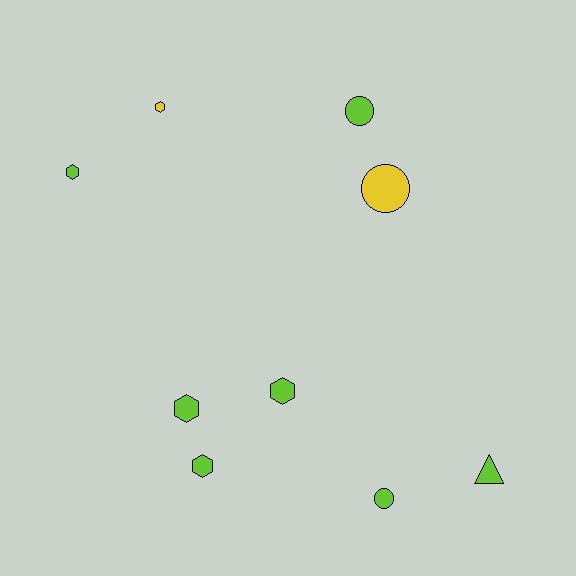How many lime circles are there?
There are 2 lime circles.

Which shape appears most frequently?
Hexagon, with 5 objects.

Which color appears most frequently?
Lime, with 7 objects.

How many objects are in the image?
There are 9 objects.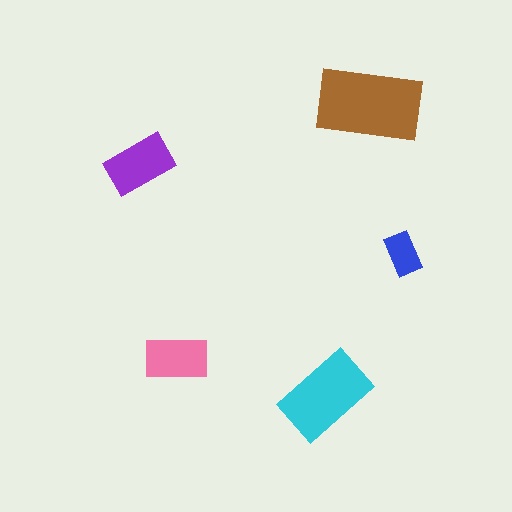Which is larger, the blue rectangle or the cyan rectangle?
The cyan one.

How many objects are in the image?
There are 5 objects in the image.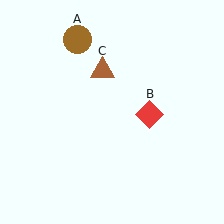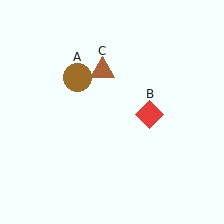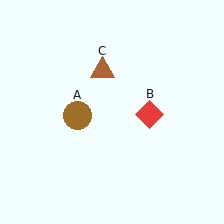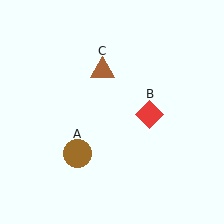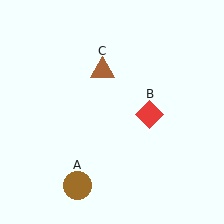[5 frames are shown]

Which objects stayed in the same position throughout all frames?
Red diamond (object B) and brown triangle (object C) remained stationary.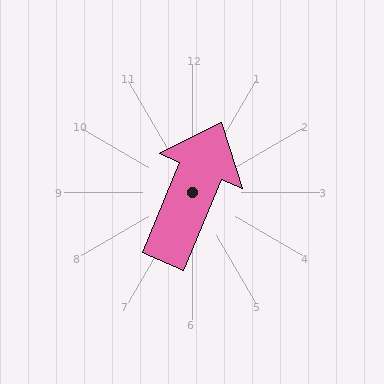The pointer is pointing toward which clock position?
Roughly 1 o'clock.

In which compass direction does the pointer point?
Northeast.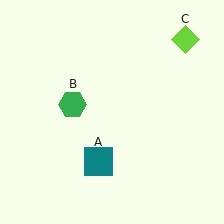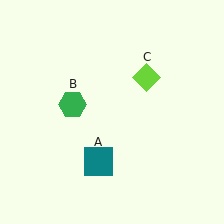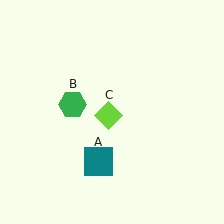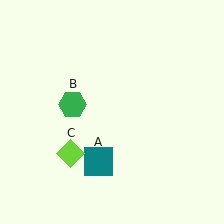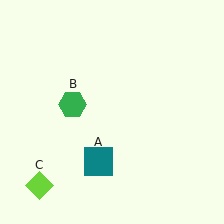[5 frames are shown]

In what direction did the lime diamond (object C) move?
The lime diamond (object C) moved down and to the left.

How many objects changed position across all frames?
1 object changed position: lime diamond (object C).